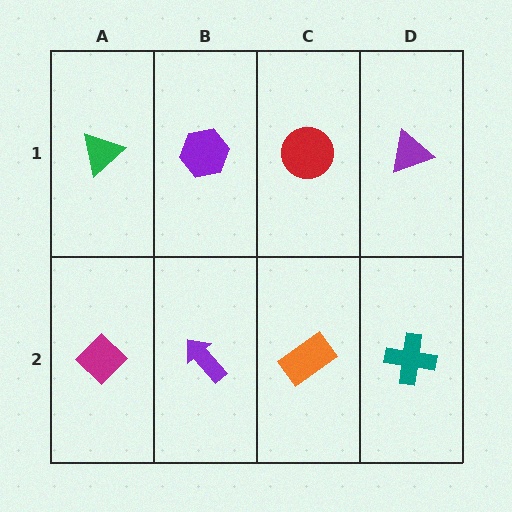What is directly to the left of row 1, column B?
A green triangle.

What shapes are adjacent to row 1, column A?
A magenta diamond (row 2, column A), a purple hexagon (row 1, column B).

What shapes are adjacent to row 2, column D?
A purple triangle (row 1, column D), an orange rectangle (row 2, column C).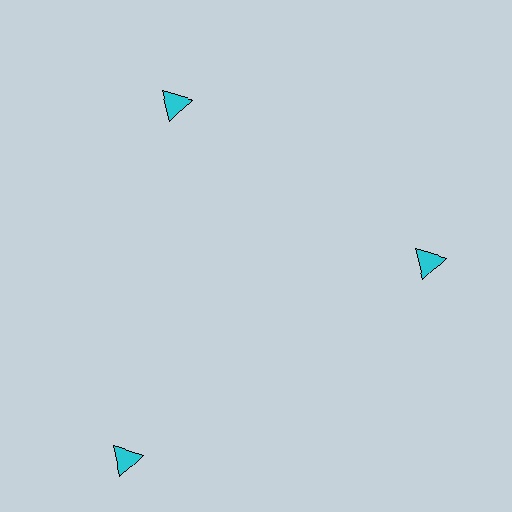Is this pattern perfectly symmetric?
No. The 3 cyan triangles are arranged in a ring, but one element near the 7 o'clock position is pushed outward from the center, breaking the 3-fold rotational symmetry.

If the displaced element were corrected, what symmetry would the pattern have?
It would have 3-fold rotational symmetry — the pattern would map onto itself every 120 degrees.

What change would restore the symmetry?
The symmetry would be restored by moving it inward, back onto the ring so that all 3 triangles sit at equal angles and equal distance from the center.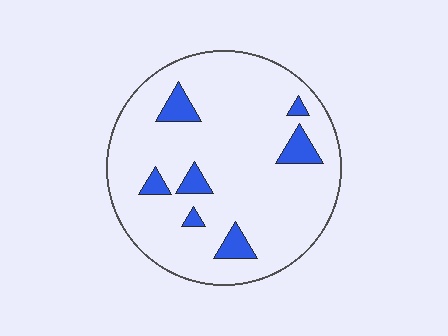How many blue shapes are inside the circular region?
7.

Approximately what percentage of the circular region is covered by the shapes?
Approximately 10%.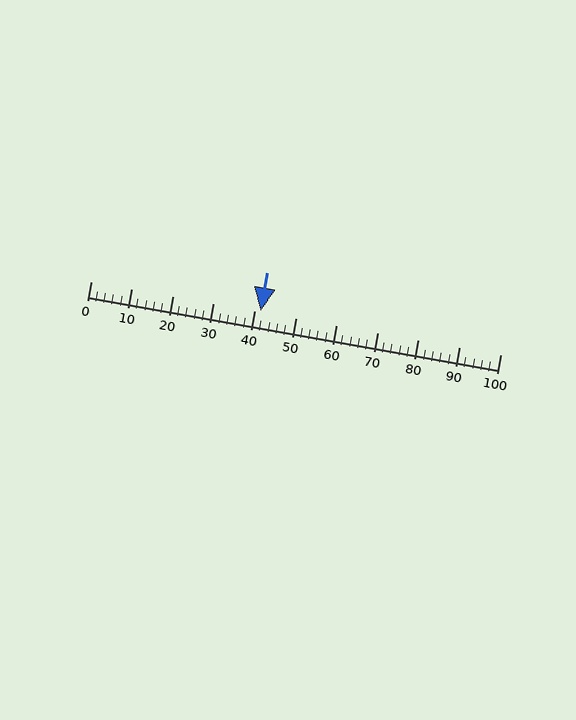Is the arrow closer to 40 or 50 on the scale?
The arrow is closer to 40.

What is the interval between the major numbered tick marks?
The major tick marks are spaced 10 units apart.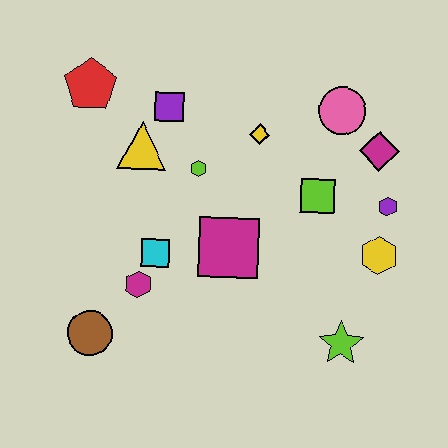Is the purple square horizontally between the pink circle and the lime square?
No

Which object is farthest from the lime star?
The red pentagon is farthest from the lime star.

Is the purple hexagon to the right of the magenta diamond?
Yes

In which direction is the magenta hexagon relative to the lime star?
The magenta hexagon is to the left of the lime star.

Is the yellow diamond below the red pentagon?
Yes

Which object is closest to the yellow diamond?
The lime hexagon is closest to the yellow diamond.